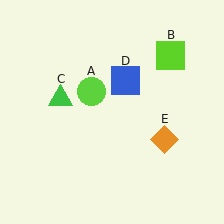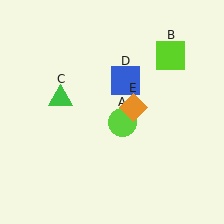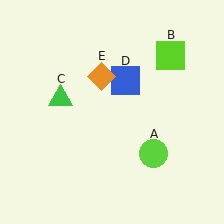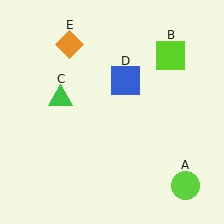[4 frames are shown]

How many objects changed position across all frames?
2 objects changed position: lime circle (object A), orange diamond (object E).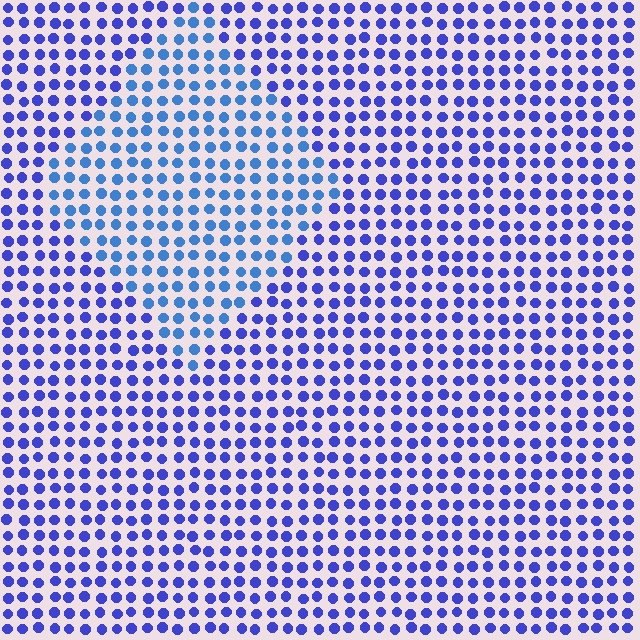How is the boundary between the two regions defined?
The boundary is defined purely by a slight shift in hue (about 26 degrees). Spacing, size, and orientation are identical on both sides.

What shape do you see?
I see a diamond.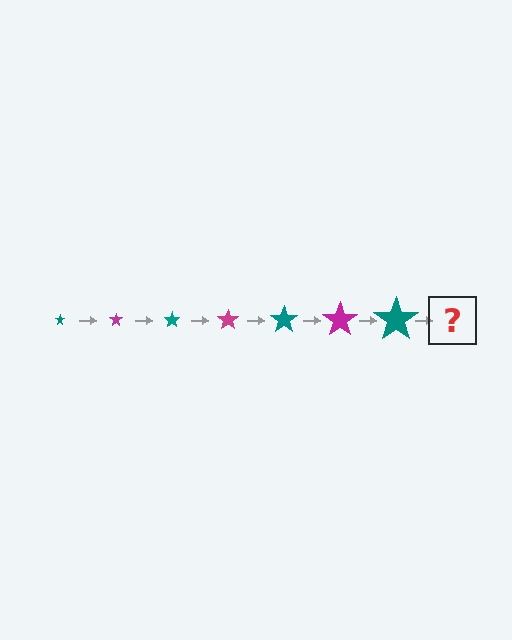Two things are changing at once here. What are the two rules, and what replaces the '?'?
The two rules are that the star grows larger each step and the color cycles through teal and magenta. The '?' should be a magenta star, larger than the previous one.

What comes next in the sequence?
The next element should be a magenta star, larger than the previous one.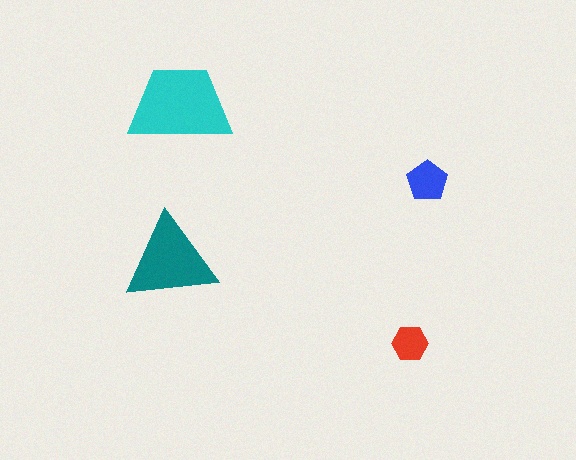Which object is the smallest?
The red hexagon.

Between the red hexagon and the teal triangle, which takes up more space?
The teal triangle.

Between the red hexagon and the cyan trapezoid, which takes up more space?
The cyan trapezoid.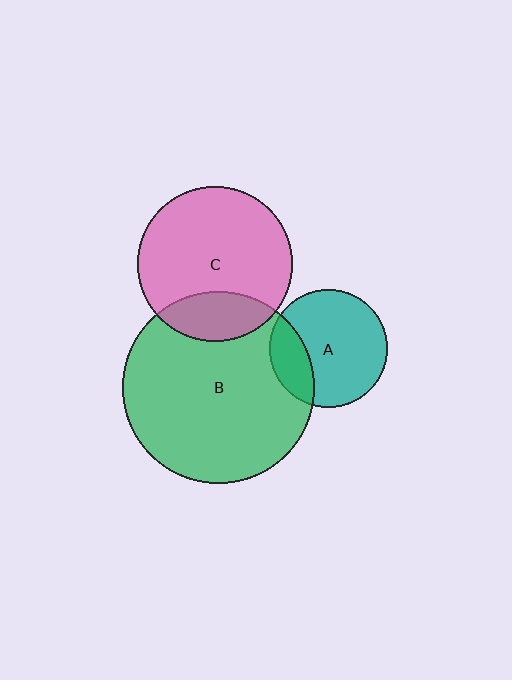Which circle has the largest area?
Circle B (green).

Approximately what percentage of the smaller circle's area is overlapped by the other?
Approximately 25%.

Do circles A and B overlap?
Yes.